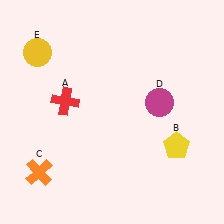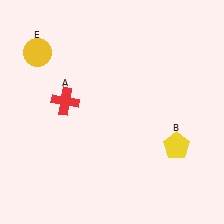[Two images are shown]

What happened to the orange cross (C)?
The orange cross (C) was removed in Image 2. It was in the bottom-left area of Image 1.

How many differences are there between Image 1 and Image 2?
There are 2 differences between the two images.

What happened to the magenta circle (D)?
The magenta circle (D) was removed in Image 2. It was in the top-right area of Image 1.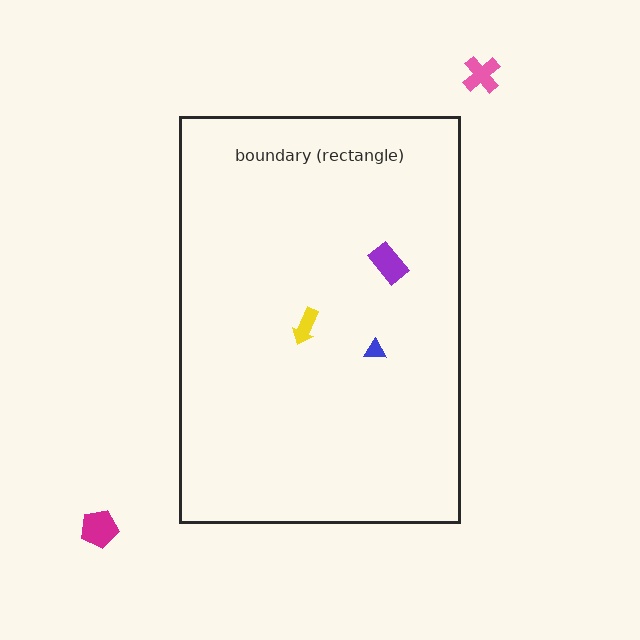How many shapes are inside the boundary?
3 inside, 2 outside.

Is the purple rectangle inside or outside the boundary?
Inside.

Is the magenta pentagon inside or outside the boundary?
Outside.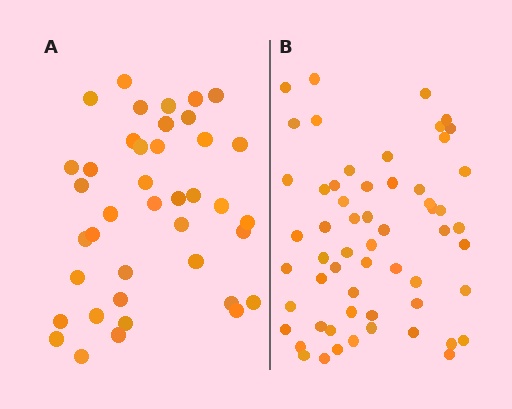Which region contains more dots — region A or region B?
Region B (the right region) has more dots.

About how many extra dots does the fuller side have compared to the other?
Region B has approximately 20 more dots than region A.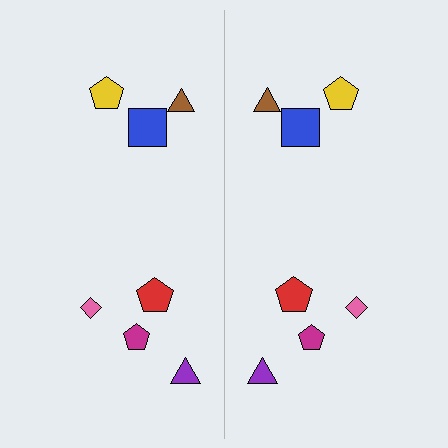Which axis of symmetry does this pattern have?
The pattern has a vertical axis of symmetry running through the center of the image.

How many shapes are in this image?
There are 14 shapes in this image.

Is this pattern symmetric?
Yes, this pattern has bilateral (reflection) symmetry.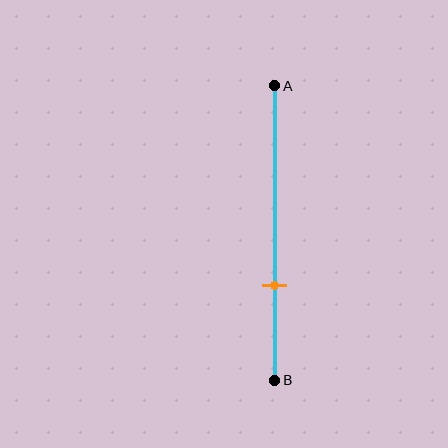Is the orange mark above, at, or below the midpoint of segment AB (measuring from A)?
The orange mark is below the midpoint of segment AB.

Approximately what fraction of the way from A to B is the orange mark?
The orange mark is approximately 70% of the way from A to B.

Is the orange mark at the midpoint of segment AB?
No, the mark is at about 70% from A, not at the 50% midpoint.